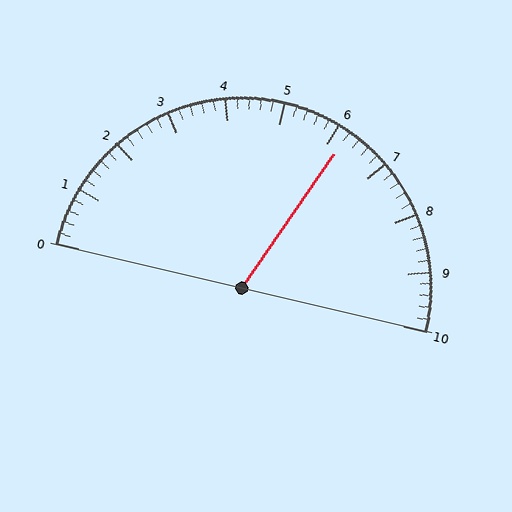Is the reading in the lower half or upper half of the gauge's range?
The reading is in the upper half of the range (0 to 10).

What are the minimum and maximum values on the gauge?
The gauge ranges from 0 to 10.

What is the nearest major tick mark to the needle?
The nearest major tick mark is 6.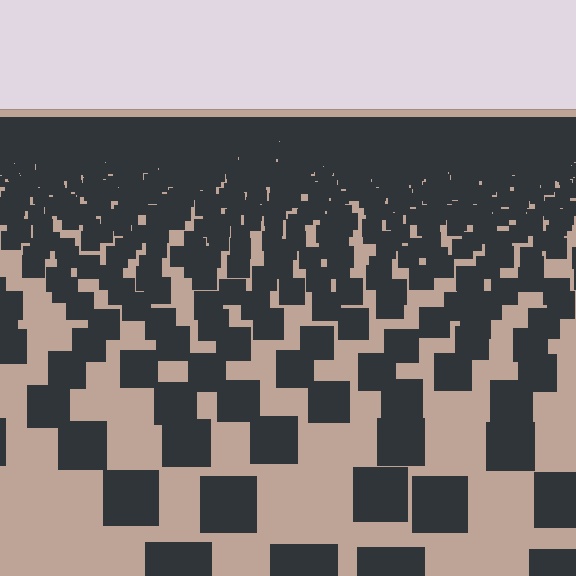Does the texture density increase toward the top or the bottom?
Density increases toward the top.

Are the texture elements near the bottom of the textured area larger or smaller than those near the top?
Larger. Near the bottom, elements are closer to the viewer and appear at a bigger on-screen size.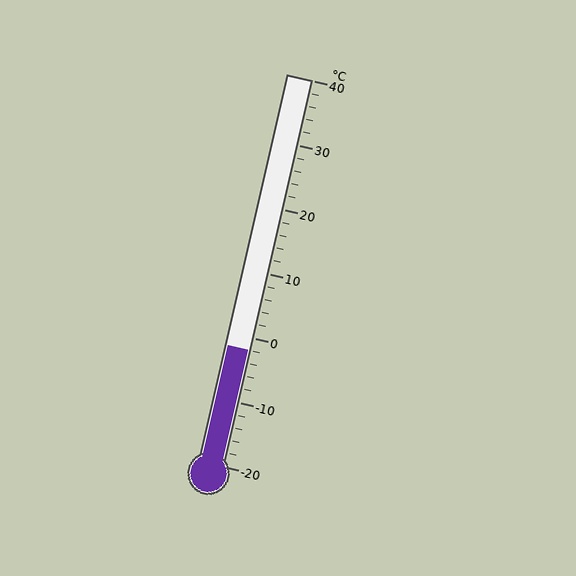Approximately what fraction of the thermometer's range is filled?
The thermometer is filled to approximately 30% of its range.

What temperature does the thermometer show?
The thermometer shows approximately -2°C.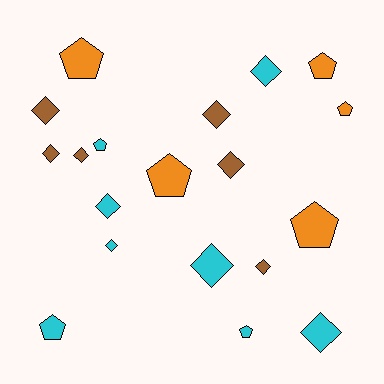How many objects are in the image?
There are 19 objects.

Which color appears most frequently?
Cyan, with 8 objects.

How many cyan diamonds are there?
There are 5 cyan diamonds.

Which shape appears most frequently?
Diamond, with 11 objects.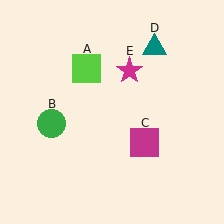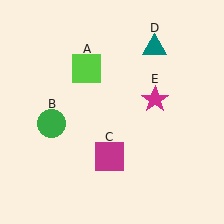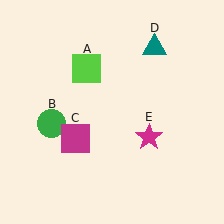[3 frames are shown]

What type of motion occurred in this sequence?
The magenta square (object C), magenta star (object E) rotated clockwise around the center of the scene.